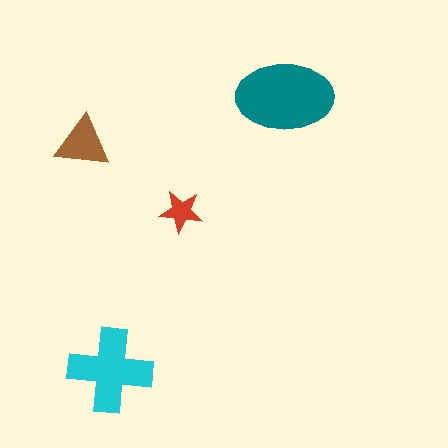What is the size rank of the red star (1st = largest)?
4th.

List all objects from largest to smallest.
The teal ellipse, the cyan cross, the brown triangle, the red star.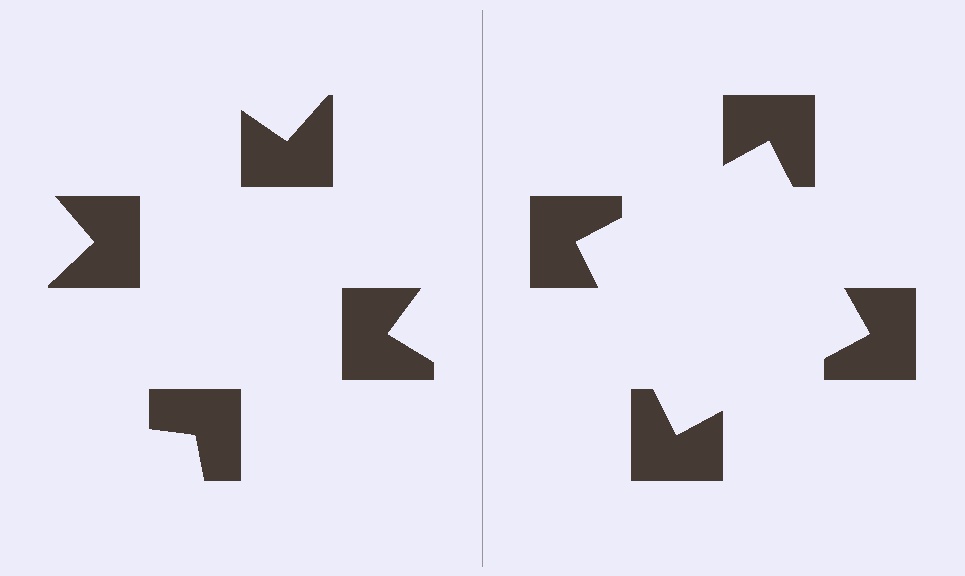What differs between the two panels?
The notched squares are positioned identically on both sides; only the wedge orientations differ. On the right they align to a square; on the left they are misaligned.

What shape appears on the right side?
An illusory square.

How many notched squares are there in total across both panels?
8 — 4 on each side.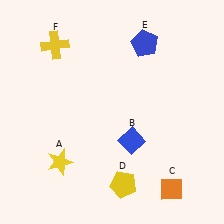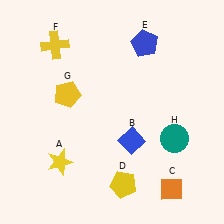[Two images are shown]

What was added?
A yellow pentagon (G), a teal circle (H) were added in Image 2.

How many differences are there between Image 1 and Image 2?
There are 2 differences between the two images.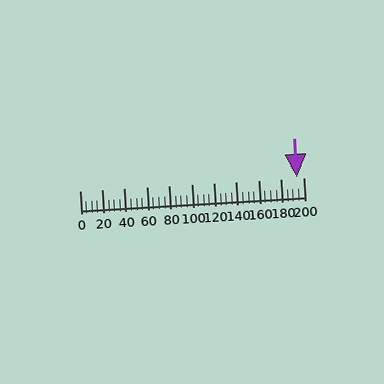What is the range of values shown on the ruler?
The ruler shows values from 0 to 200.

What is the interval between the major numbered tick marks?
The major tick marks are spaced 20 units apart.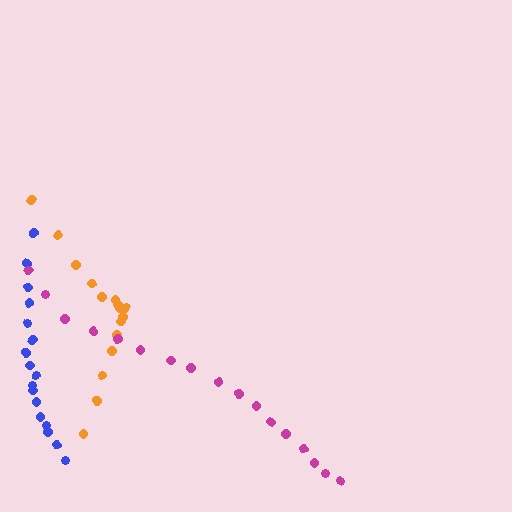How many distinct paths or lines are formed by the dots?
There are 3 distinct paths.